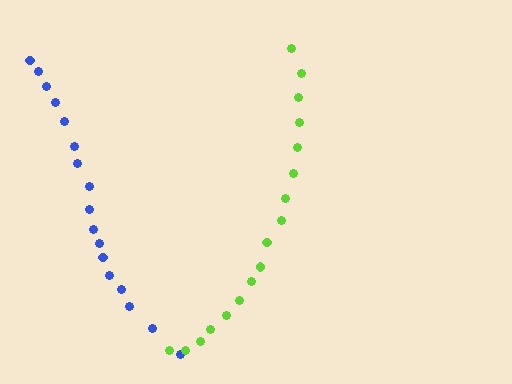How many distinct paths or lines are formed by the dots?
There are 2 distinct paths.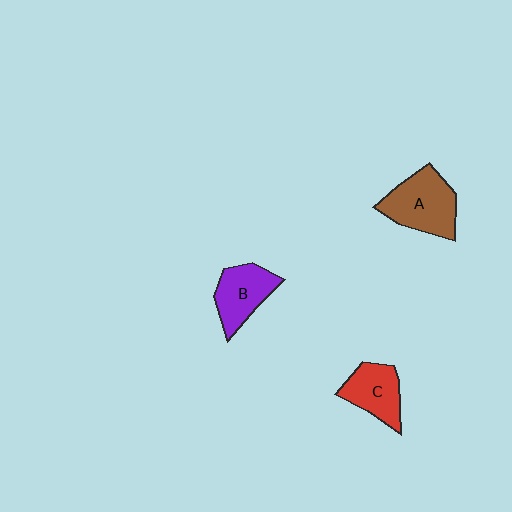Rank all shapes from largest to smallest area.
From largest to smallest: A (brown), B (purple), C (red).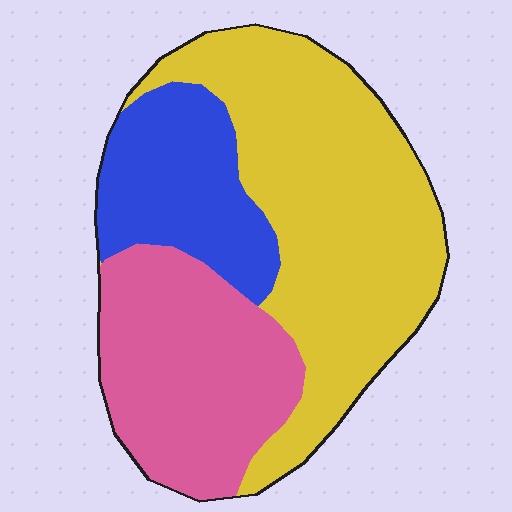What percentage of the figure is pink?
Pink takes up between a quarter and a half of the figure.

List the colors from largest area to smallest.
From largest to smallest: yellow, pink, blue.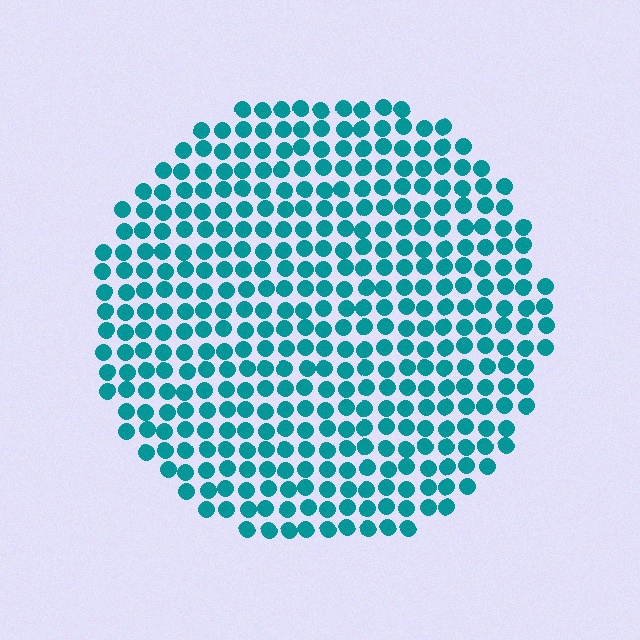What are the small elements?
The small elements are circles.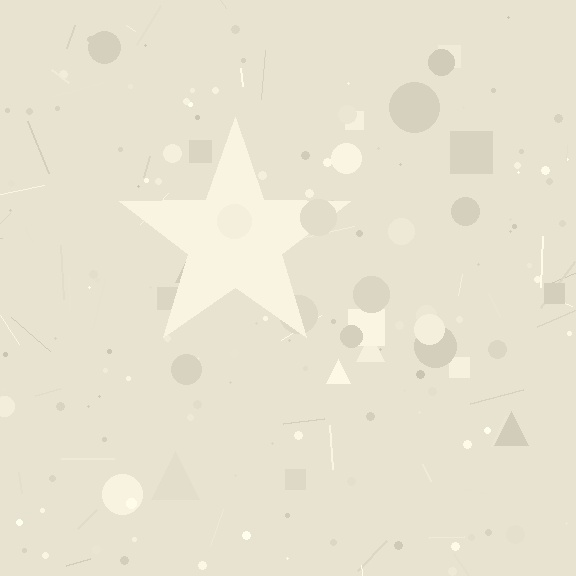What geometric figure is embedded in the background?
A star is embedded in the background.